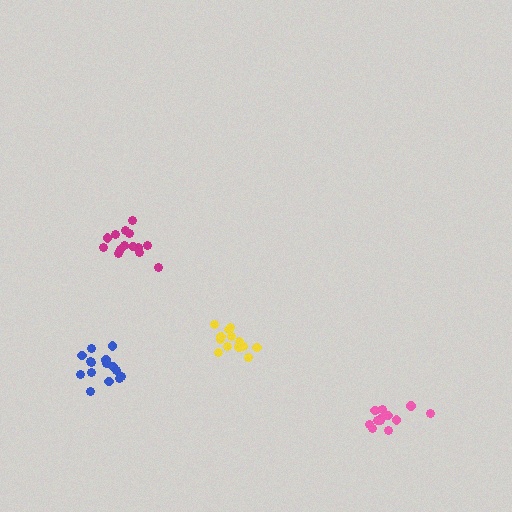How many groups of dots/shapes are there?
There are 4 groups.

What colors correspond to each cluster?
The clusters are colored: magenta, yellow, blue, pink.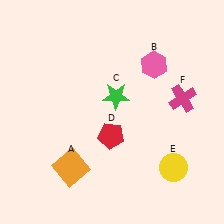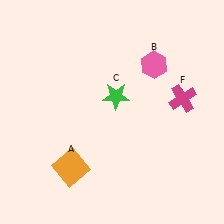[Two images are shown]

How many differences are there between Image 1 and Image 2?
There are 2 differences between the two images.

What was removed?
The yellow circle (E), the red pentagon (D) were removed in Image 2.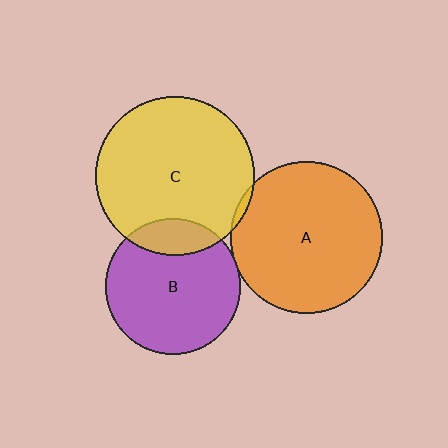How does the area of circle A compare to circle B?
Approximately 1.3 times.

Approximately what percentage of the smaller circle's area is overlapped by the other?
Approximately 5%.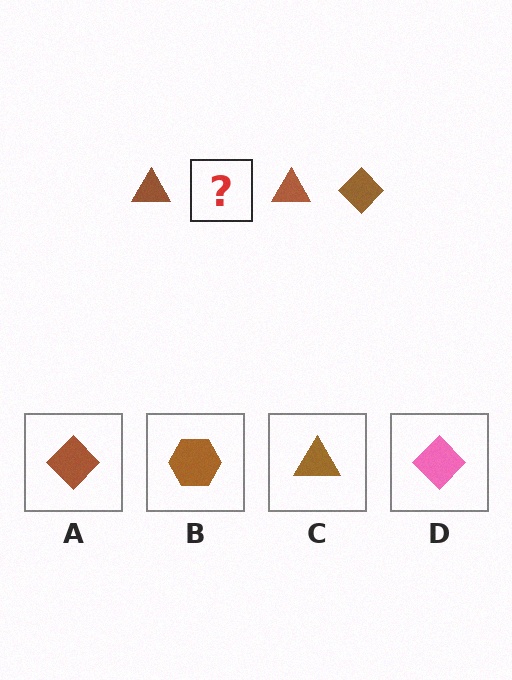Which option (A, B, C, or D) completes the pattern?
A.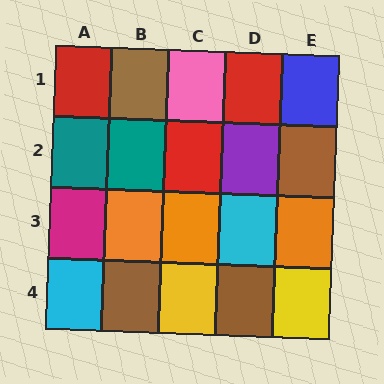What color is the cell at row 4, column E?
Yellow.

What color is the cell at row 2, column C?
Red.